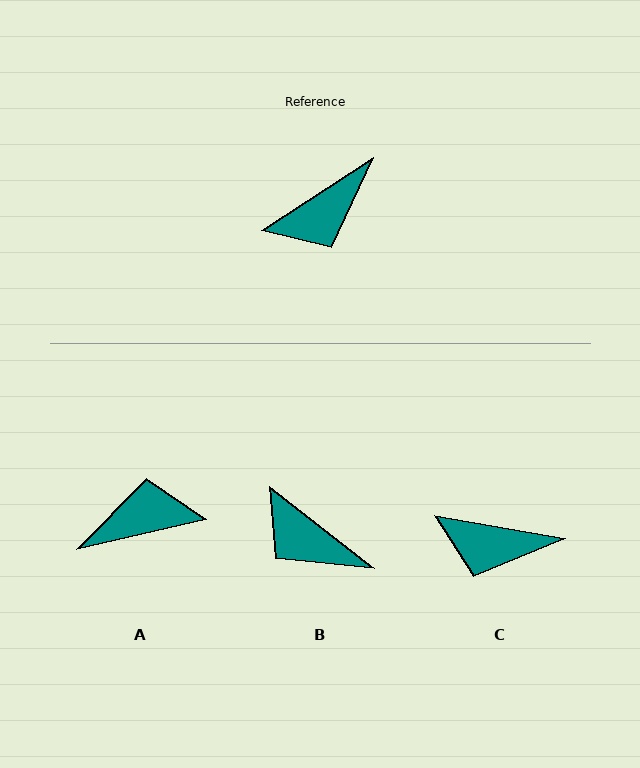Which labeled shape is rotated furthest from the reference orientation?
A, about 160 degrees away.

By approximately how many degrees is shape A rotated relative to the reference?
Approximately 160 degrees counter-clockwise.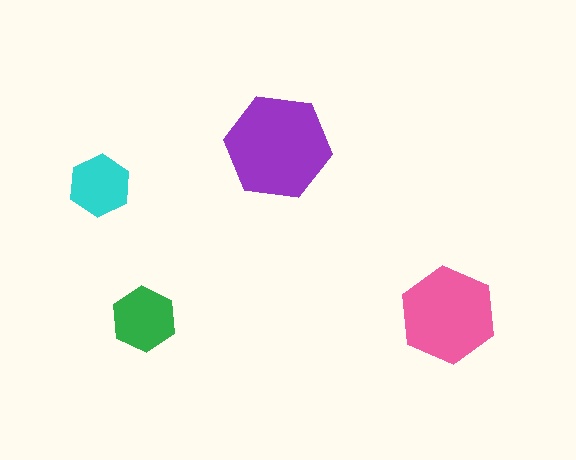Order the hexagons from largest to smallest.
the purple one, the pink one, the green one, the cyan one.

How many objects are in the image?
There are 4 objects in the image.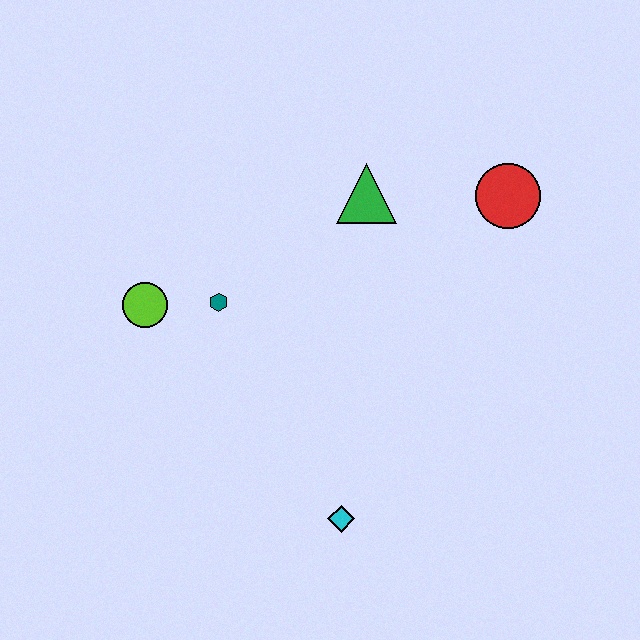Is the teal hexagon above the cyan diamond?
Yes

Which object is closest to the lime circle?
The teal hexagon is closest to the lime circle.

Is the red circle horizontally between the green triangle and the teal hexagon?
No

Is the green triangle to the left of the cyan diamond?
No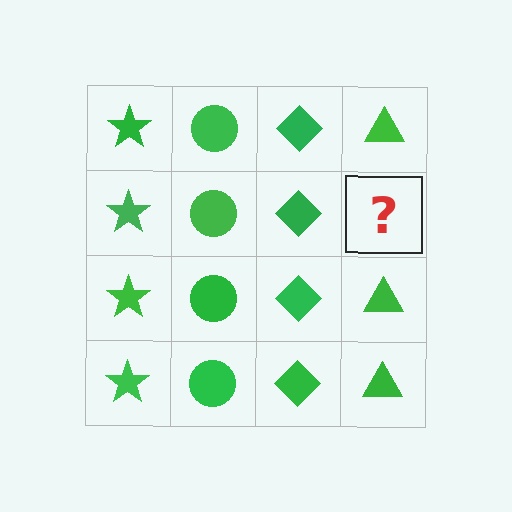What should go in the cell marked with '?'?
The missing cell should contain a green triangle.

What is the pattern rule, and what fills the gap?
The rule is that each column has a consistent shape. The gap should be filled with a green triangle.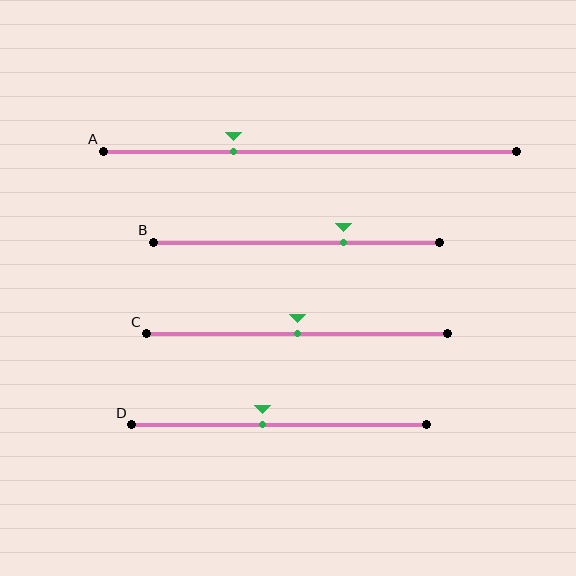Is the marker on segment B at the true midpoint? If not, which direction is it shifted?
No, the marker on segment B is shifted to the right by about 17% of the segment length.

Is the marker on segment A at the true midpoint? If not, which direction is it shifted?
No, the marker on segment A is shifted to the left by about 19% of the segment length.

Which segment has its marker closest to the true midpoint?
Segment C has its marker closest to the true midpoint.